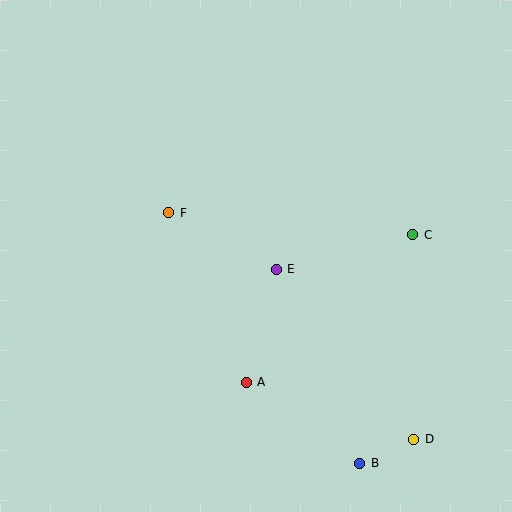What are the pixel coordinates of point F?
Point F is at (169, 213).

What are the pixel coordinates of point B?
Point B is at (360, 463).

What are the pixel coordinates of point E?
Point E is at (276, 269).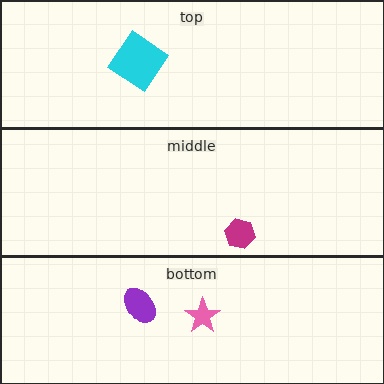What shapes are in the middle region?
The magenta hexagon.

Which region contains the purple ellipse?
The bottom region.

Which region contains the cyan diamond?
The top region.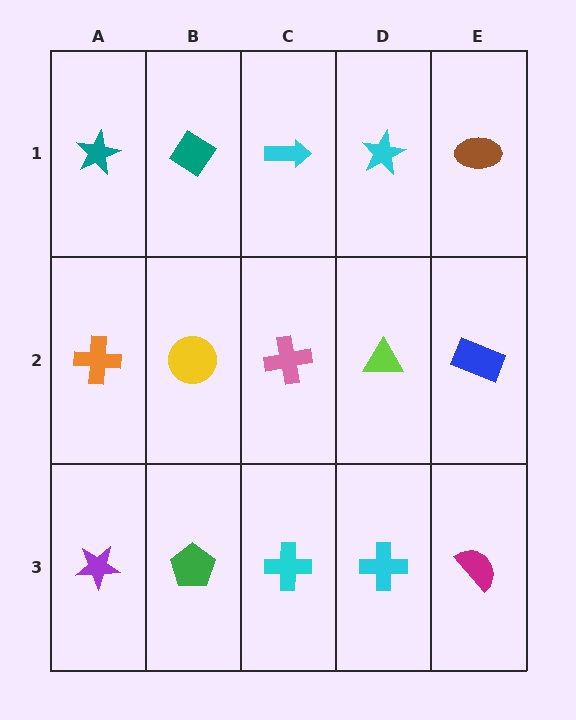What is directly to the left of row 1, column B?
A teal star.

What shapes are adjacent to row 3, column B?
A yellow circle (row 2, column B), a purple star (row 3, column A), a cyan cross (row 3, column C).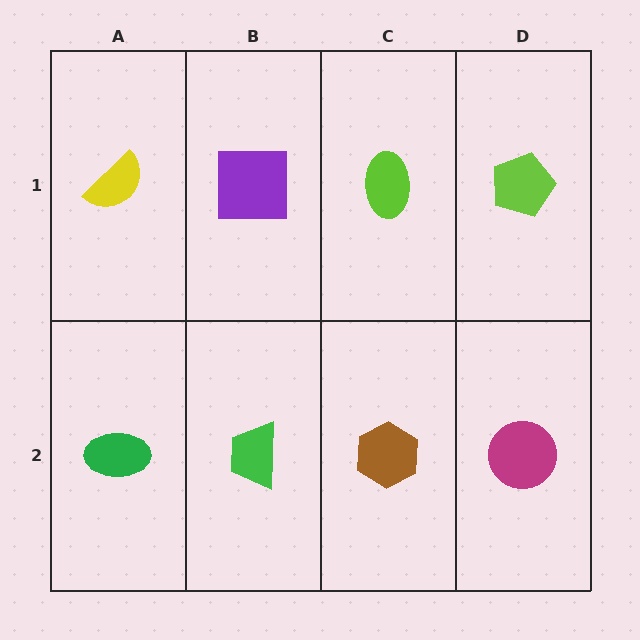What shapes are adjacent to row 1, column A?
A green ellipse (row 2, column A), a purple square (row 1, column B).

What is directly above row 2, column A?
A yellow semicircle.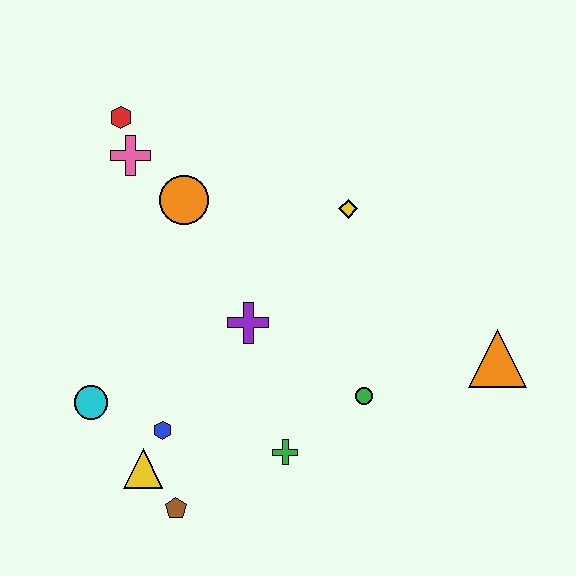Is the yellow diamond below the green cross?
No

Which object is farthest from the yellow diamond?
The brown pentagon is farthest from the yellow diamond.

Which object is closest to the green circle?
The green cross is closest to the green circle.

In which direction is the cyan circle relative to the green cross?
The cyan circle is to the left of the green cross.